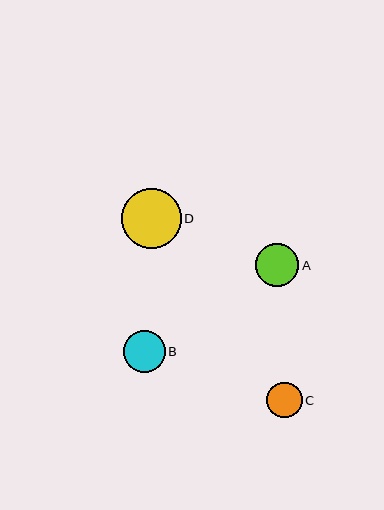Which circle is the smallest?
Circle C is the smallest with a size of approximately 35 pixels.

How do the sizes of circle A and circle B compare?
Circle A and circle B are approximately the same size.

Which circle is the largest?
Circle D is the largest with a size of approximately 60 pixels.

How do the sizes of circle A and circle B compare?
Circle A and circle B are approximately the same size.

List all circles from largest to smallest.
From largest to smallest: D, A, B, C.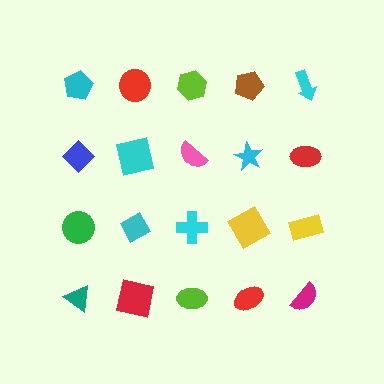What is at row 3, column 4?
A yellow square.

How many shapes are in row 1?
5 shapes.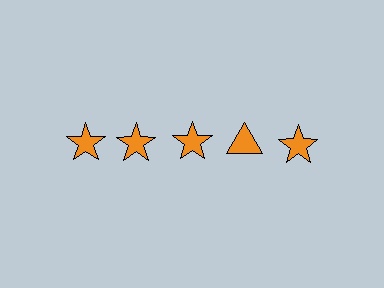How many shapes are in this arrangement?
There are 5 shapes arranged in a grid pattern.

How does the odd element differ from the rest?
It has a different shape: triangle instead of star.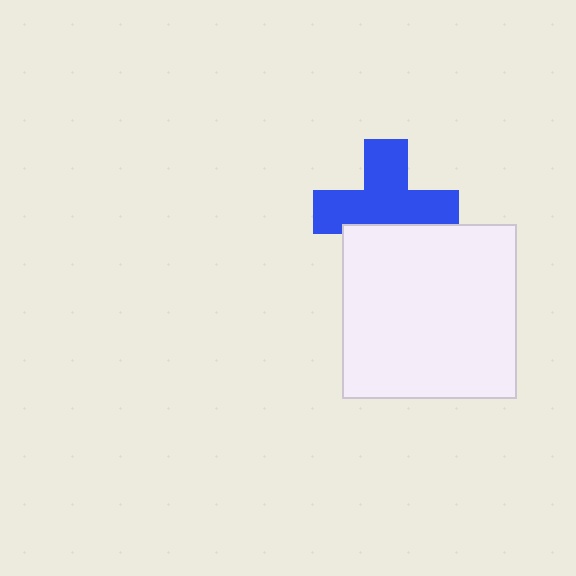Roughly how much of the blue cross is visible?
Most of it is visible (roughly 68%).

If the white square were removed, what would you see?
You would see the complete blue cross.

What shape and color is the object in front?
The object in front is a white square.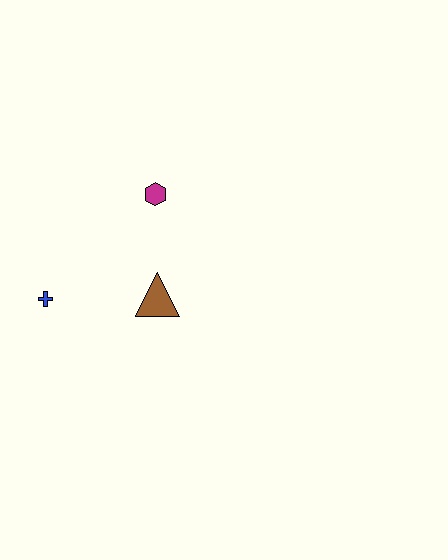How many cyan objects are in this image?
There are no cyan objects.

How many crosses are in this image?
There is 1 cross.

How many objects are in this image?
There are 3 objects.